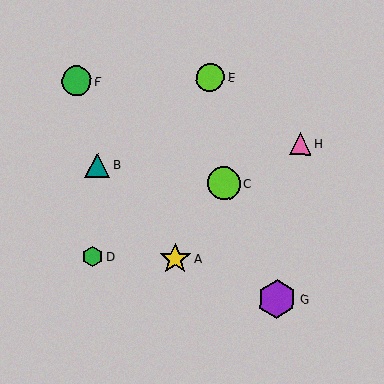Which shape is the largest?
The purple hexagon (labeled G) is the largest.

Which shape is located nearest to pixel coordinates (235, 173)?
The lime circle (labeled C) at (224, 184) is nearest to that location.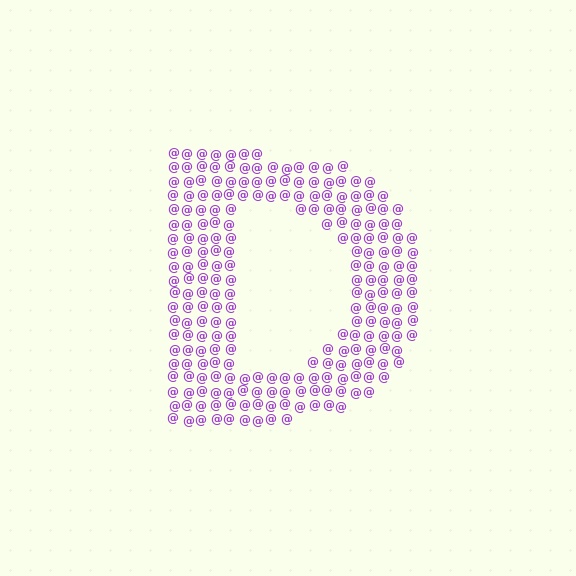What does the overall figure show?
The overall figure shows the letter D.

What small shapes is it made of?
It is made of small at signs.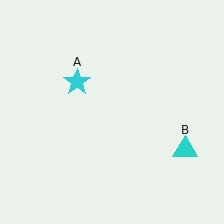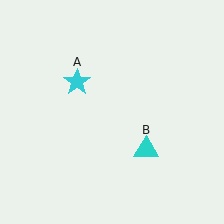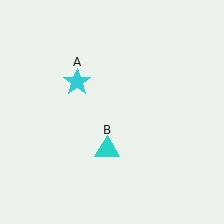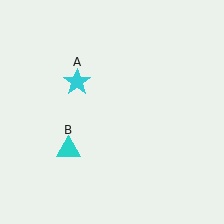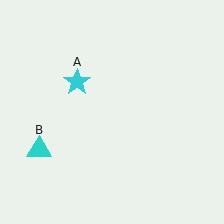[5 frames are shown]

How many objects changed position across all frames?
1 object changed position: cyan triangle (object B).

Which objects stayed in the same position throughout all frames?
Cyan star (object A) remained stationary.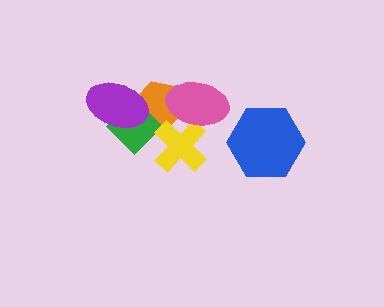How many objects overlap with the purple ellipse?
2 objects overlap with the purple ellipse.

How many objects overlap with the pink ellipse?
2 objects overlap with the pink ellipse.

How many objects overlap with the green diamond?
3 objects overlap with the green diamond.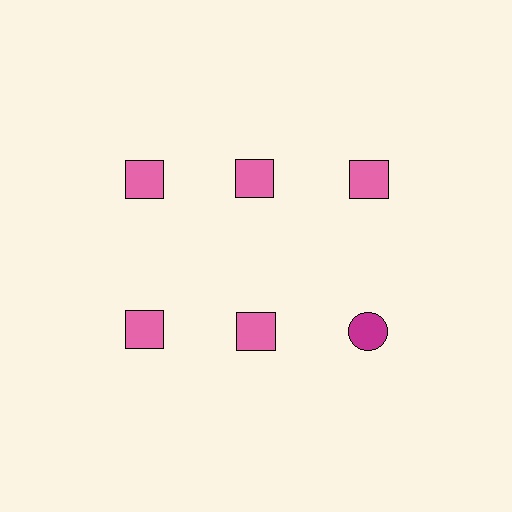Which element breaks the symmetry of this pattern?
The magenta circle in the second row, center column breaks the symmetry. All other shapes are pink squares.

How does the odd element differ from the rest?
It differs in both color (magenta instead of pink) and shape (circle instead of square).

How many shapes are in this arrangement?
There are 6 shapes arranged in a grid pattern.